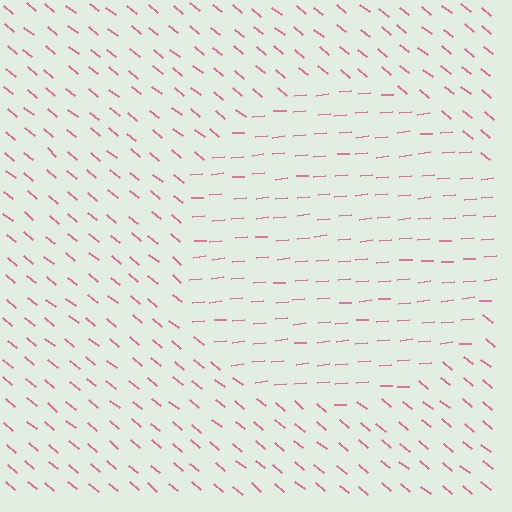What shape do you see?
I see a circle.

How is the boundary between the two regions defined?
The boundary is defined purely by a change in line orientation (approximately 45 degrees difference). All lines are the same color and thickness.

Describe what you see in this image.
The image is filled with small pink line segments. A circle region in the image has lines oriented differently from the surrounding lines, creating a visible texture boundary.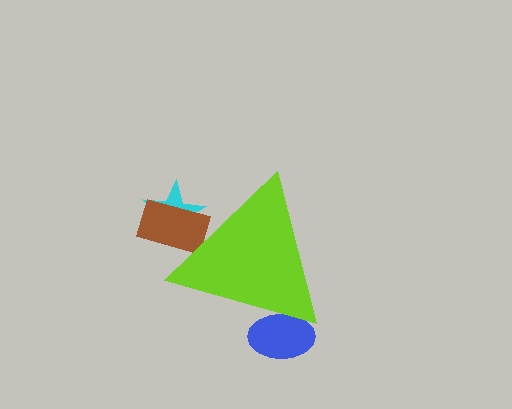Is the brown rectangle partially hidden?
Yes, the brown rectangle is partially hidden behind the lime triangle.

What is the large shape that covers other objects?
A lime triangle.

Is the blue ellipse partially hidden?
Yes, the blue ellipse is partially hidden behind the lime triangle.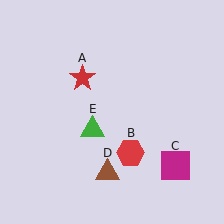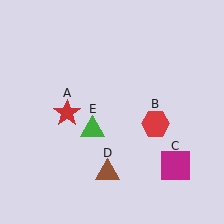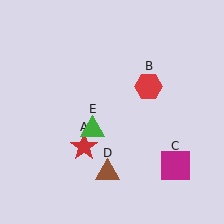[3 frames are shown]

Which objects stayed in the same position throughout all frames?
Magenta square (object C) and brown triangle (object D) and green triangle (object E) remained stationary.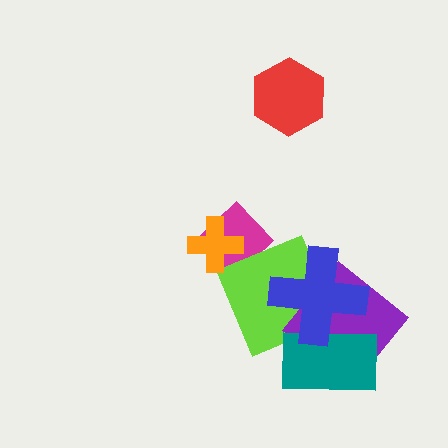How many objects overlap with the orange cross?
1 object overlaps with the orange cross.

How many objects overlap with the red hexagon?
0 objects overlap with the red hexagon.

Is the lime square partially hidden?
Yes, it is partially covered by another shape.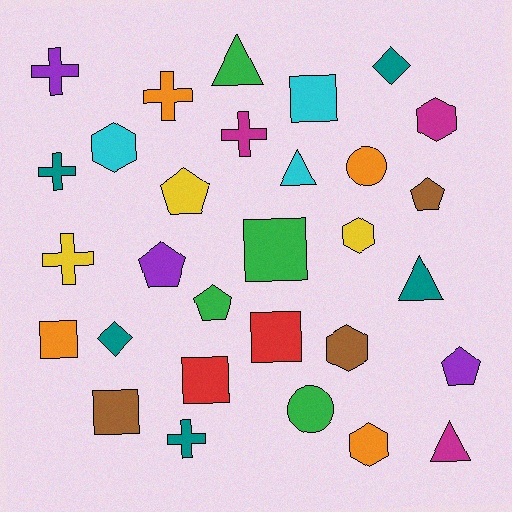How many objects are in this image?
There are 30 objects.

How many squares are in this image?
There are 6 squares.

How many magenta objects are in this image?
There are 3 magenta objects.